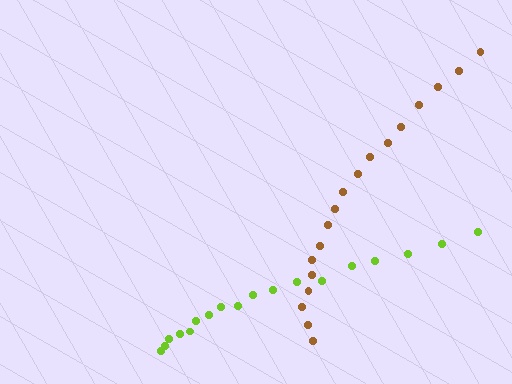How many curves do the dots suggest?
There are 2 distinct paths.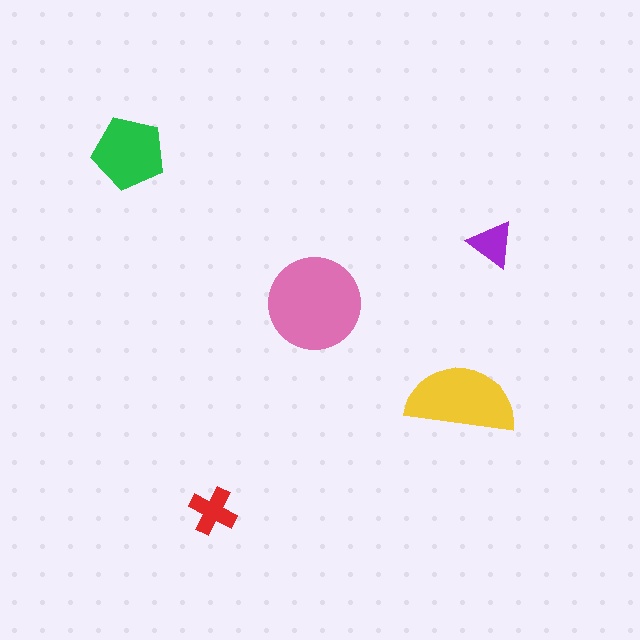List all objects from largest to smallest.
The pink circle, the yellow semicircle, the green pentagon, the red cross, the purple triangle.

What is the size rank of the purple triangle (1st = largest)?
5th.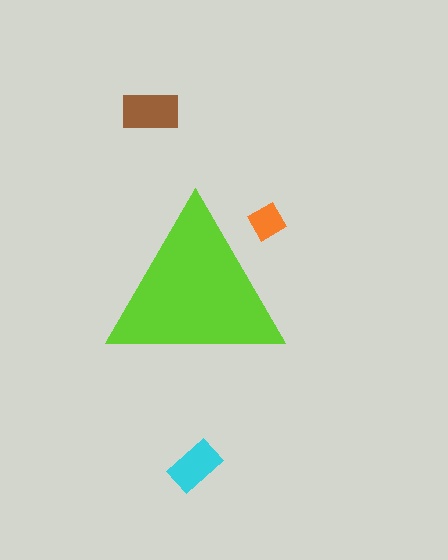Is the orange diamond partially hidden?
Yes, the orange diamond is partially hidden behind the lime triangle.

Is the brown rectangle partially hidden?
No, the brown rectangle is fully visible.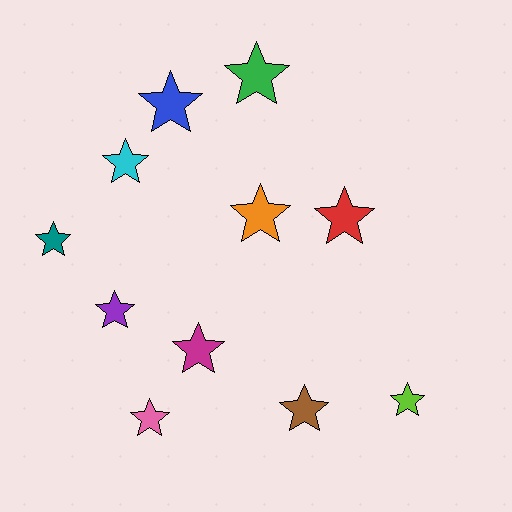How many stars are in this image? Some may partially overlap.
There are 11 stars.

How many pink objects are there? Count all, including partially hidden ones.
There is 1 pink object.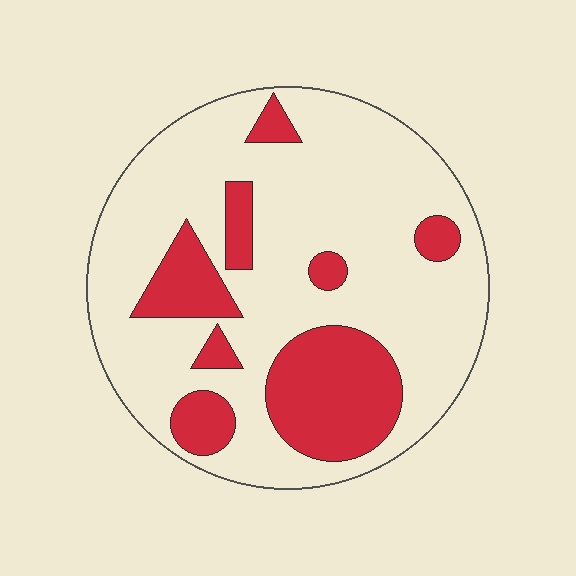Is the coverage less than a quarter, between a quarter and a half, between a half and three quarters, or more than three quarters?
Between a quarter and a half.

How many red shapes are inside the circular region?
8.